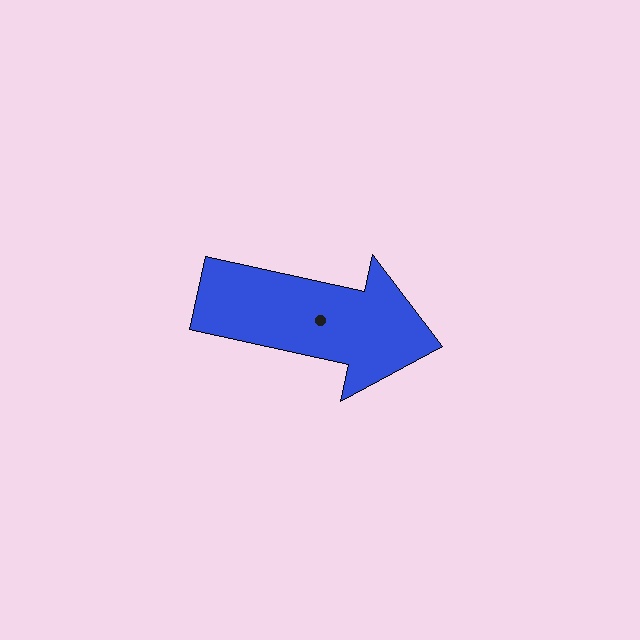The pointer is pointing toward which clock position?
Roughly 3 o'clock.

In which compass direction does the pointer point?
East.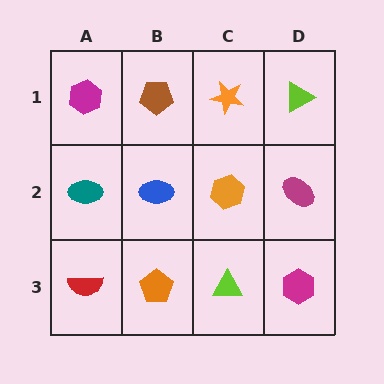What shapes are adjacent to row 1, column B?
A blue ellipse (row 2, column B), a magenta hexagon (row 1, column A), an orange star (row 1, column C).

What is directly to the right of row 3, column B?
A lime triangle.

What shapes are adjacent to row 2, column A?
A magenta hexagon (row 1, column A), a red semicircle (row 3, column A), a blue ellipse (row 2, column B).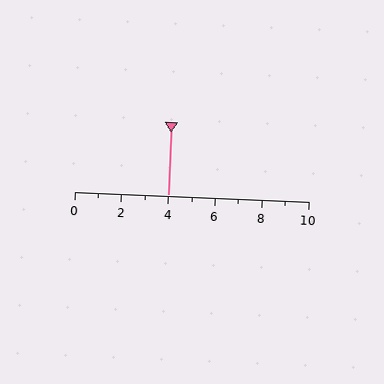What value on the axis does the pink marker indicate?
The marker indicates approximately 4.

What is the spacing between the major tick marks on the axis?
The major ticks are spaced 2 apart.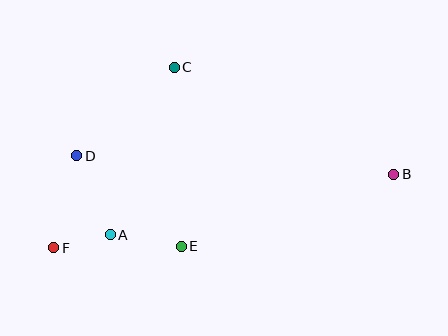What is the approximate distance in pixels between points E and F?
The distance between E and F is approximately 127 pixels.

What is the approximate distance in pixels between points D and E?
The distance between D and E is approximately 138 pixels.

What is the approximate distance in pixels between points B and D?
The distance between B and D is approximately 317 pixels.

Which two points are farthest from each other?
Points B and F are farthest from each other.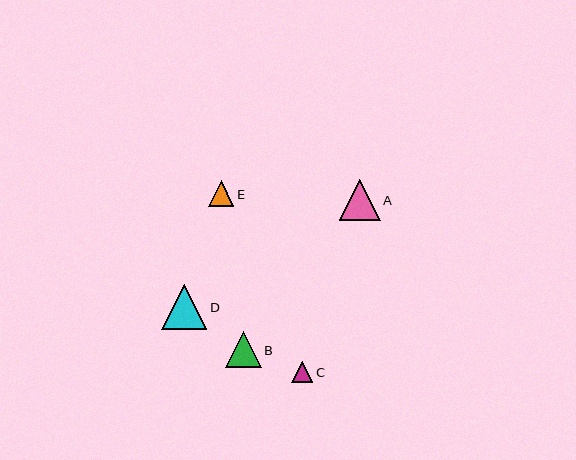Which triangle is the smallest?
Triangle C is the smallest with a size of approximately 21 pixels.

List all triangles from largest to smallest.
From largest to smallest: D, A, B, E, C.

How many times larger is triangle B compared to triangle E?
Triangle B is approximately 1.4 times the size of triangle E.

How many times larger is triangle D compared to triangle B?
Triangle D is approximately 1.3 times the size of triangle B.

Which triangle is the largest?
Triangle D is the largest with a size of approximately 45 pixels.